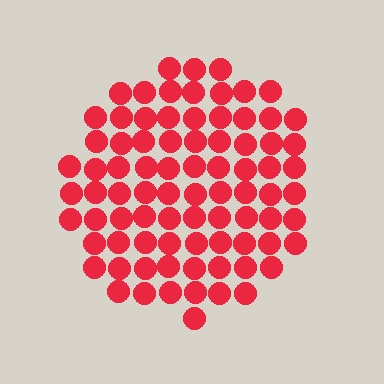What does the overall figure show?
The overall figure shows a circle.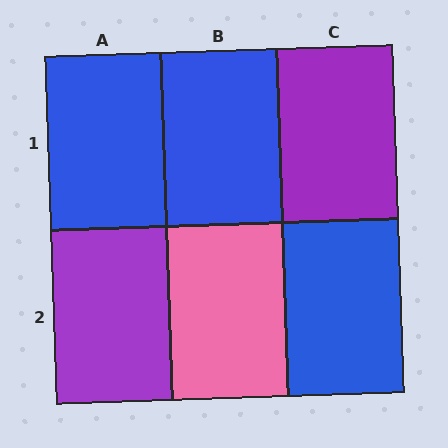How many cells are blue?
3 cells are blue.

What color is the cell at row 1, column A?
Blue.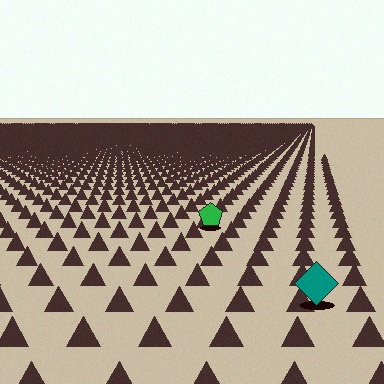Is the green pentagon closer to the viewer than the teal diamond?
No. The teal diamond is closer — you can tell from the texture gradient: the ground texture is coarser near it.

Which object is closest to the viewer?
The teal diamond is closest. The texture marks near it are larger and more spread out.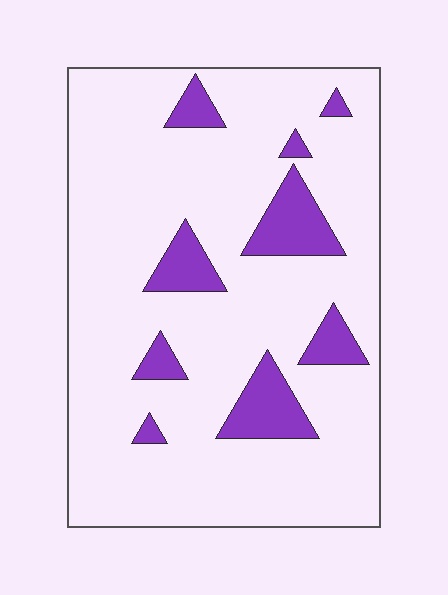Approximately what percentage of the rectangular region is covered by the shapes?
Approximately 15%.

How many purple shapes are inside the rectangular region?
9.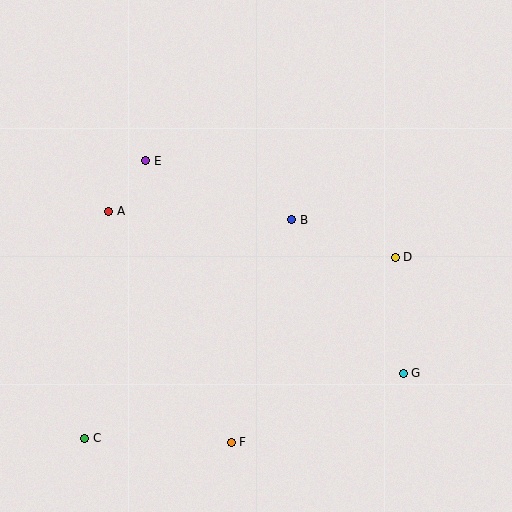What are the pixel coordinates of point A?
Point A is at (109, 211).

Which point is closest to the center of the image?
Point B at (292, 220) is closest to the center.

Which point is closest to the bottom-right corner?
Point G is closest to the bottom-right corner.